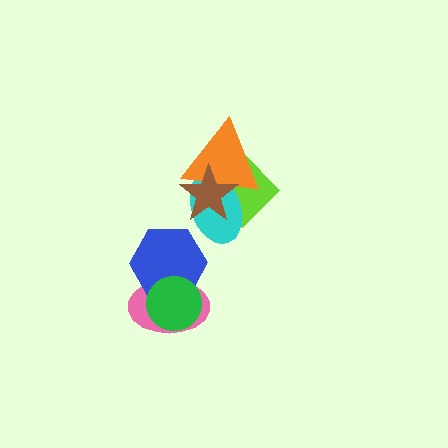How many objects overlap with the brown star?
3 objects overlap with the brown star.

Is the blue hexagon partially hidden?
Yes, it is partially covered by another shape.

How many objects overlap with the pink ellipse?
2 objects overlap with the pink ellipse.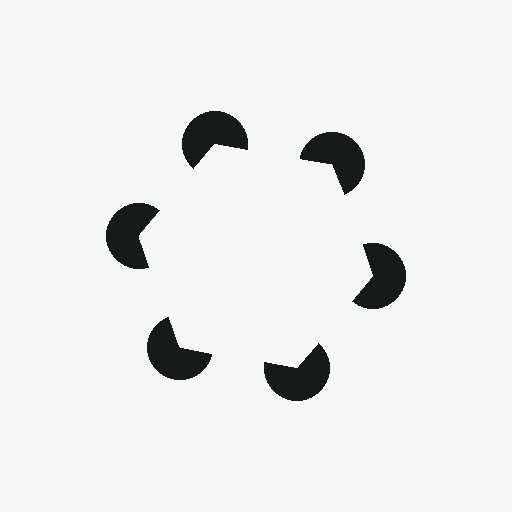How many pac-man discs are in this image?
There are 6 — one at each vertex of the illusory hexagon.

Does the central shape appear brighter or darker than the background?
It typically appears slightly brighter than the background, even though no actual brightness change is drawn.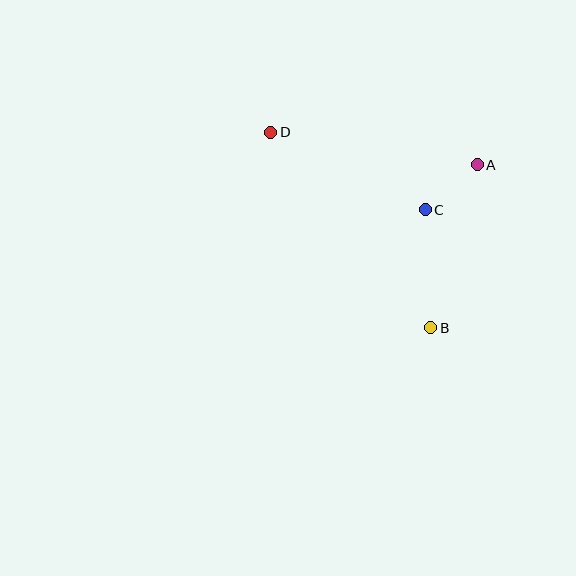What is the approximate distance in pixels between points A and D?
The distance between A and D is approximately 209 pixels.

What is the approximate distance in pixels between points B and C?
The distance between B and C is approximately 118 pixels.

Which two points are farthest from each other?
Points B and D are farthest from each other.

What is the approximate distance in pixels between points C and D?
The distance between C and D is approximately 173 pixels.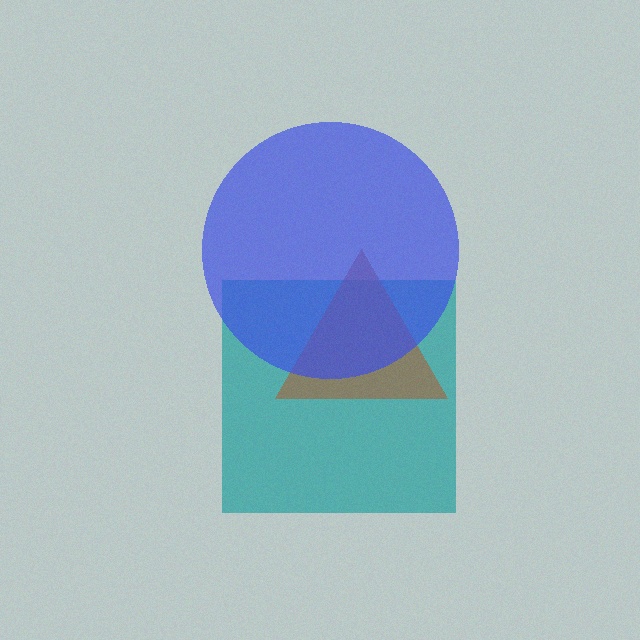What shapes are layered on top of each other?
The layered shapes are: a teal square, a brown triangle, a blue circle.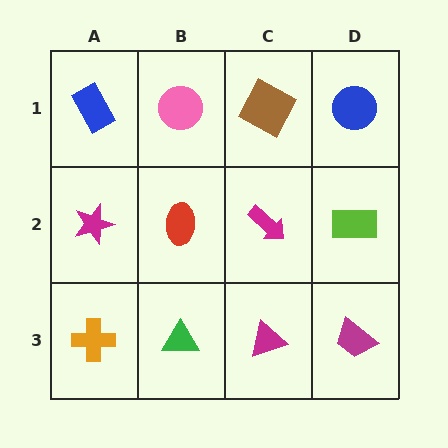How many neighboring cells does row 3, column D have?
2.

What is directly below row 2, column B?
A green triangle.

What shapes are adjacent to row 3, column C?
A magenta arrow (row 2, column C), a green triangle (row 3, column B), a magenta trapezoid (row 3, column D).